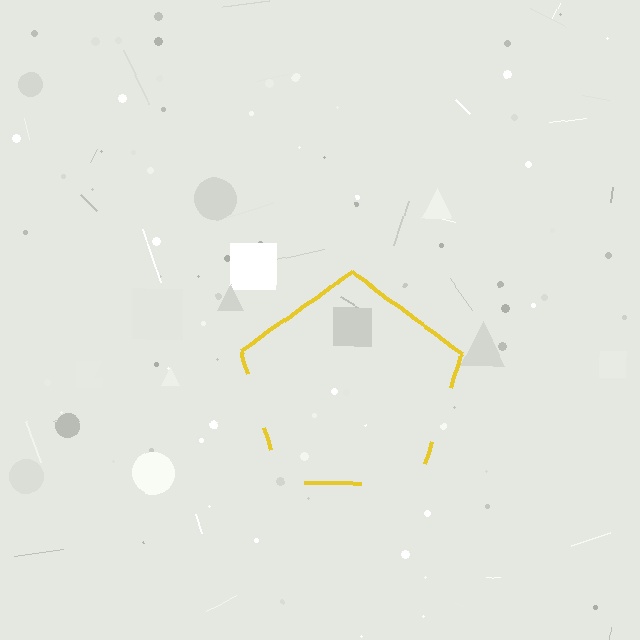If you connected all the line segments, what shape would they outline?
They would outline a pentagon.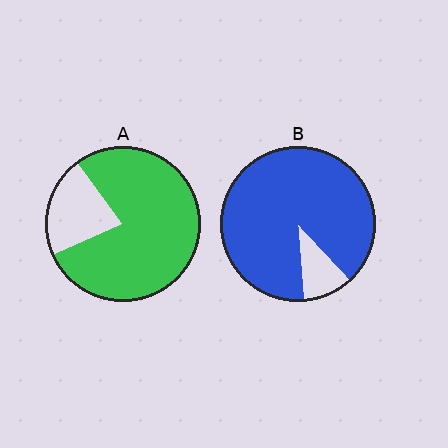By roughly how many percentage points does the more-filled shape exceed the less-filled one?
By roughly 10 percentage points (B over A).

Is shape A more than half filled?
Yes.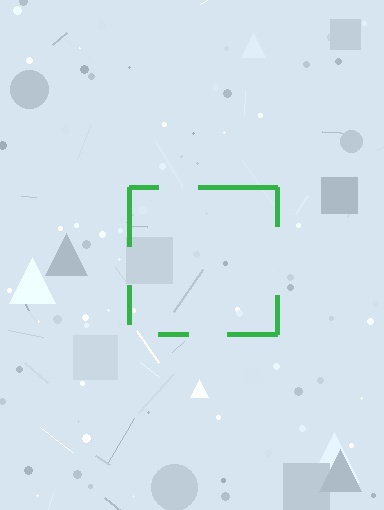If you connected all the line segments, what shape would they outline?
They would outline a square.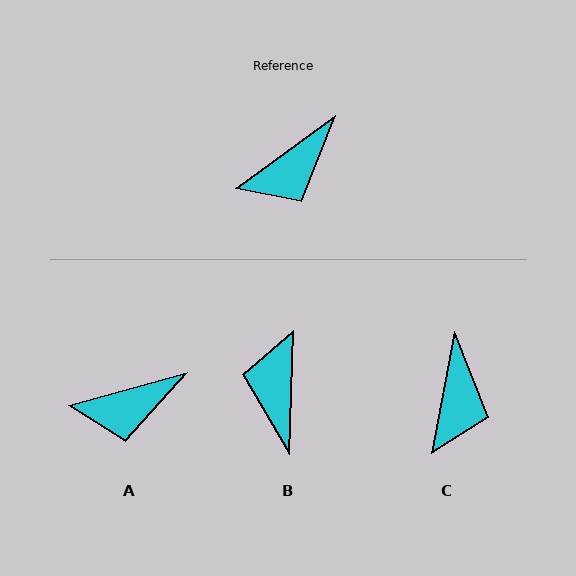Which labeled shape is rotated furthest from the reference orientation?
B, about 128 degrees away.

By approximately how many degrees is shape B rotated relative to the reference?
Approximately 128 degrees clockwise.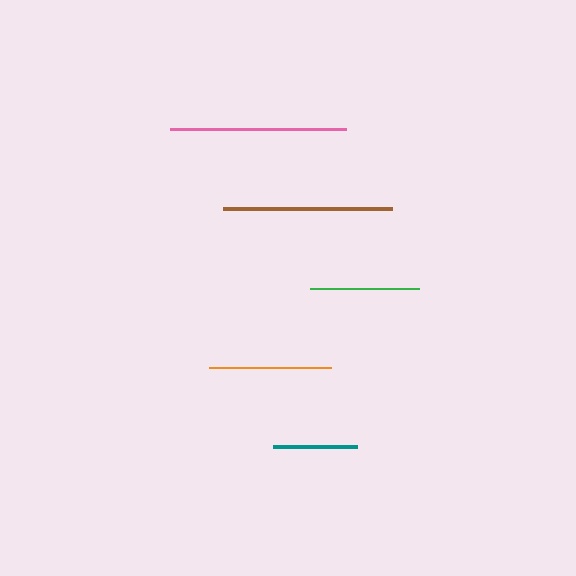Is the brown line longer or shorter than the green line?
The brown line is longer than the green line.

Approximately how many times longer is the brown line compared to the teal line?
The brown line is approximately 2.0 times the length of the teal line.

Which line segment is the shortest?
The teal line is the shortest at approximately 83 pixels.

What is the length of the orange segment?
The orange segment is approximately 121 pixels long.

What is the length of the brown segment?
The brown segment is approximately 170 pixels long.